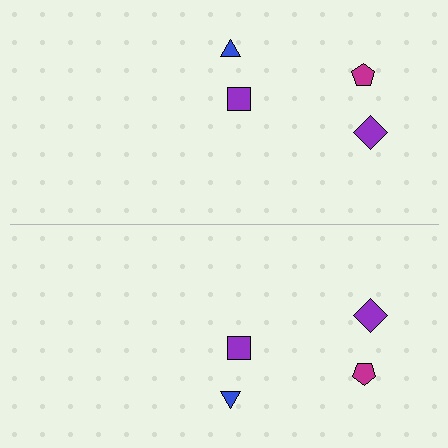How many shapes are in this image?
There are 8 shapes in this image.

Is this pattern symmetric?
Yes, this pattern has bilateral (reflection) symmetry.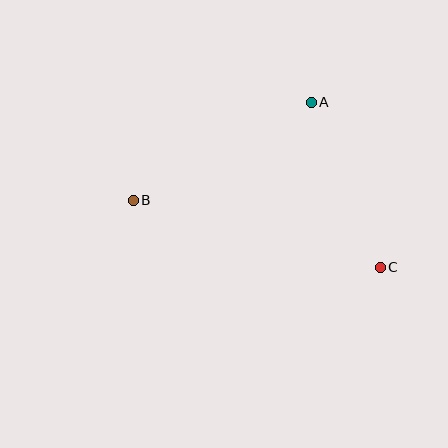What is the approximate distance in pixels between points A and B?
The distance between A and B is approximately 203 pixels.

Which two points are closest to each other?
Points A and C are closest to each other.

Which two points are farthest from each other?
Points B and C are farthest from each other.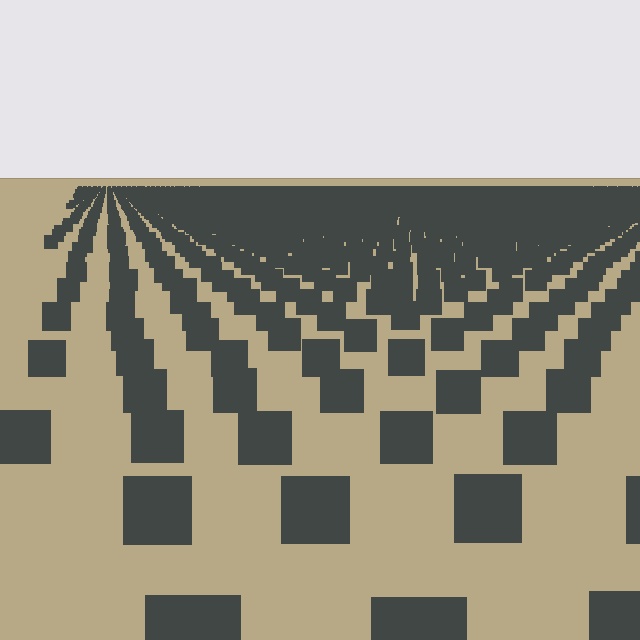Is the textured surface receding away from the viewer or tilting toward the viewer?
The surface is receding away from the viewer. Texture elements get smaller and denser toward the top.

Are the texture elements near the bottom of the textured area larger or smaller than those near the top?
Larger. Near the bottom, elements are closer to the viewer and appear at a bigger on-screen size.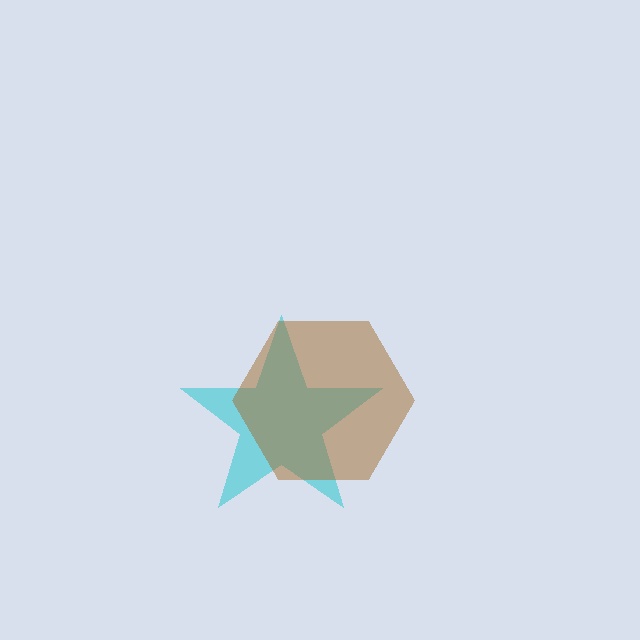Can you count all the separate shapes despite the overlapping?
Yes, there are 2 separate shapes.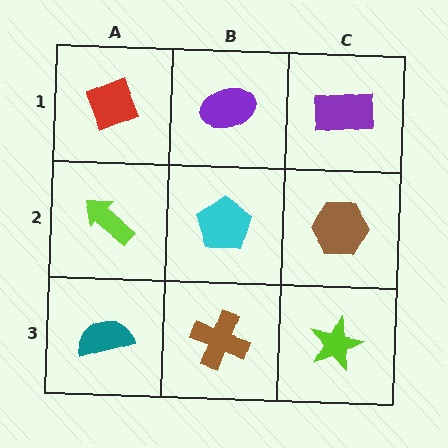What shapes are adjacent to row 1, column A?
A lime arrow (row 2, column A), a purple ellipse (row 1, column B).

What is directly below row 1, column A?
A lime arrow.